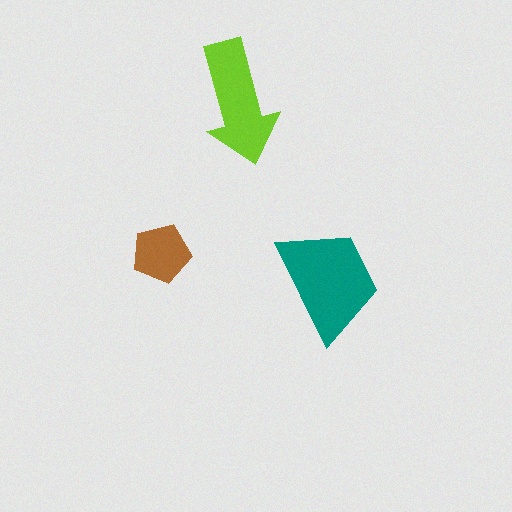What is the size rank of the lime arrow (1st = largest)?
2nd.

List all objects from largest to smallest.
The teal trapezoid, the lime arrow, the brown pentagon.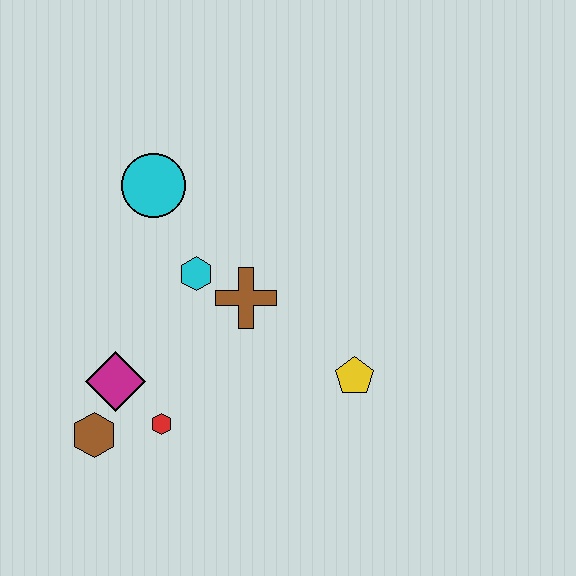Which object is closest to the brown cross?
The cyan hexagon is closest to the brown cross.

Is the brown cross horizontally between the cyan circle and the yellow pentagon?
Yes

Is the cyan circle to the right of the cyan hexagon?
No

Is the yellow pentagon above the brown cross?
No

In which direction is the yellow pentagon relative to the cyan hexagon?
The yellow pentagon is to the right of the cyan hexagon.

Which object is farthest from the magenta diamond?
The yellow pentagon is farthest from the magenta diamond.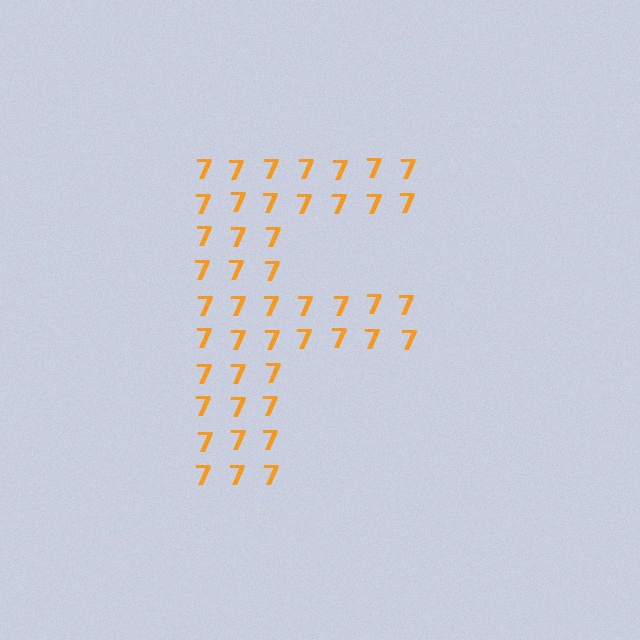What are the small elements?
The small elements are digit 7's.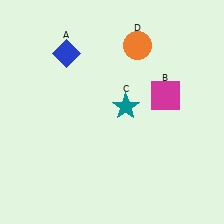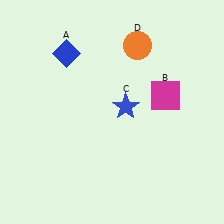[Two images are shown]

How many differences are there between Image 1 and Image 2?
There is 1 difference between the two images.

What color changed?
The star (C) changed from teal in Image 1 to blue in Image 2.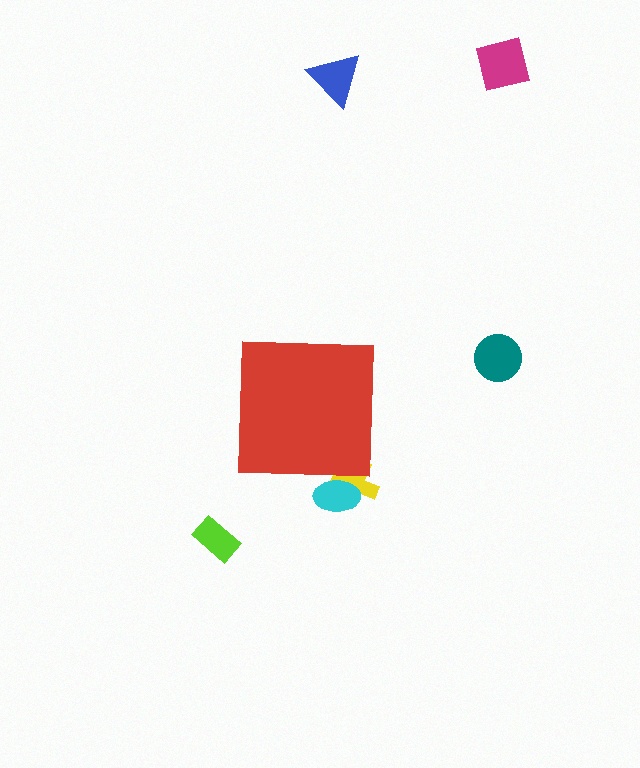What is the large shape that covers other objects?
A red square.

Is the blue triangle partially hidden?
No, the blue triangle is fully visible.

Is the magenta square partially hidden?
No, the magenta square is fully visible.